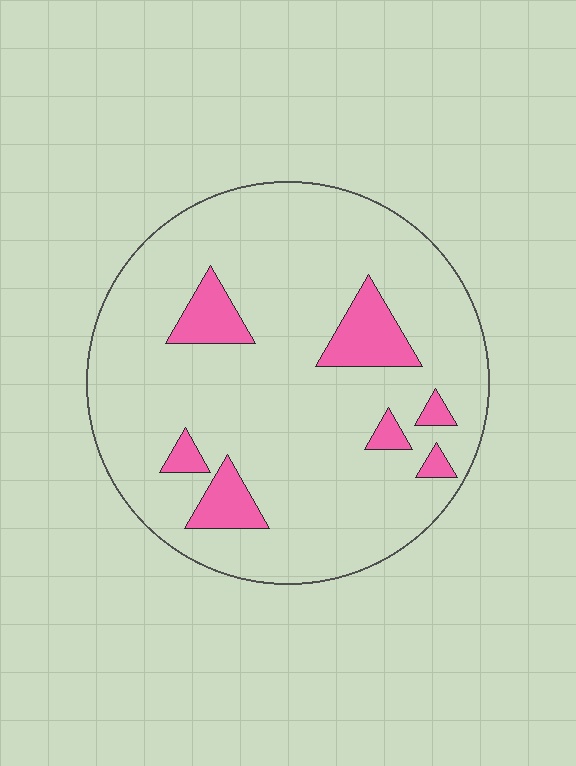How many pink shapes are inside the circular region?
7.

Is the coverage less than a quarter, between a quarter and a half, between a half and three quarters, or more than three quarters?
Less than a quarter.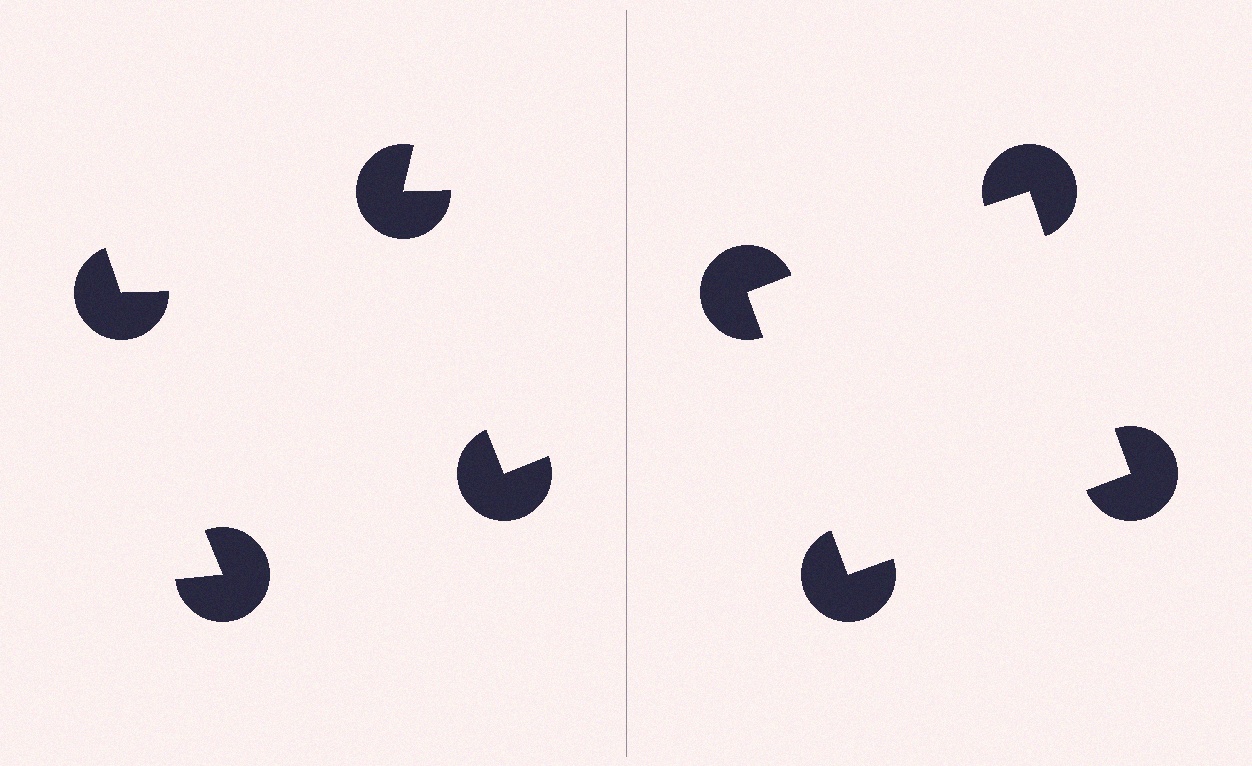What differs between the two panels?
The pac-man discs are positioned identically on both sides; only the wedge orientations differ. On the right they align to a square; on the left they are misaligned.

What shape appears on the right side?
An illusory square.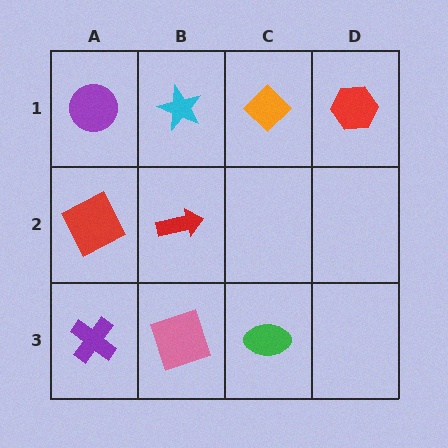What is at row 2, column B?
A red arrow.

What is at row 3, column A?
A purple cross.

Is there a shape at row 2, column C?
No, that cell is empty.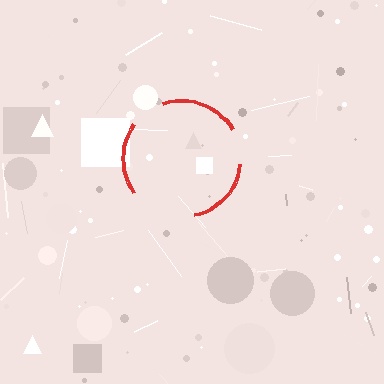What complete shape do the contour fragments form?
The contour fragments form a circle.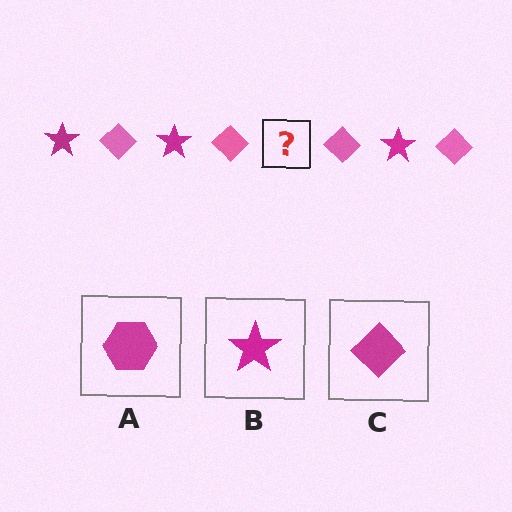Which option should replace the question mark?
Option B.